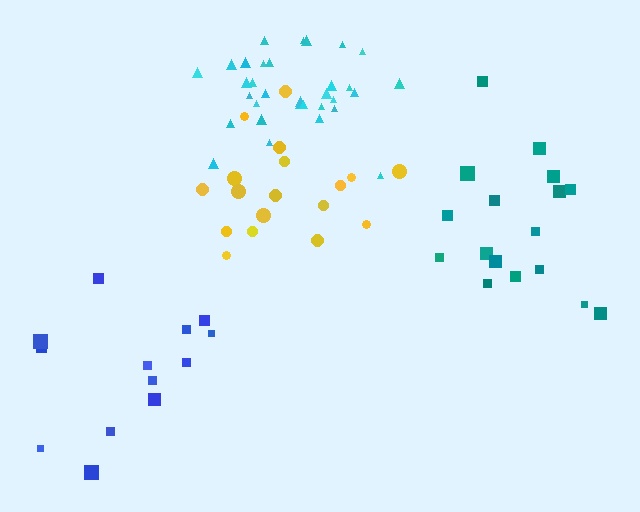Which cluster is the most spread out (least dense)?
Blue.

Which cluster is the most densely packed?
Cyan.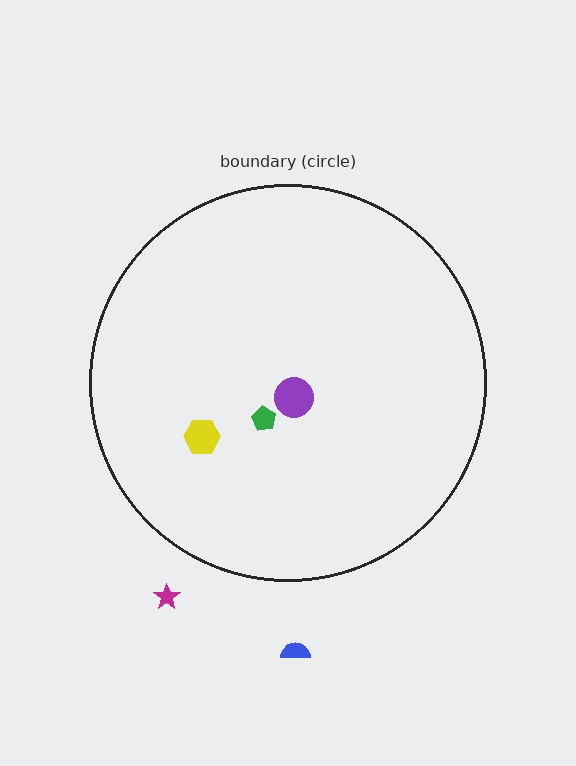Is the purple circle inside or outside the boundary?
Inside.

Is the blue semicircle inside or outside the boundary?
Outside.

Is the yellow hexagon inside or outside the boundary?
Inside.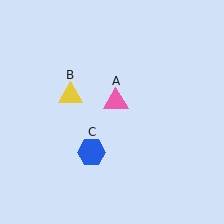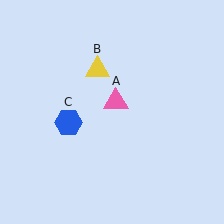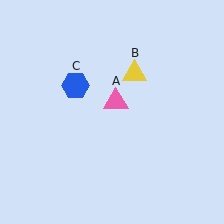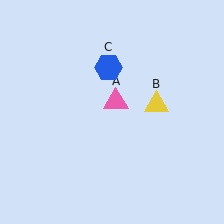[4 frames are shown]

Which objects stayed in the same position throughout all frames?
Pink triangle (object A) remained stationary.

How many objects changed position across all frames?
2 objects changed position: yellow triangle (object B), blue hexagon (object C).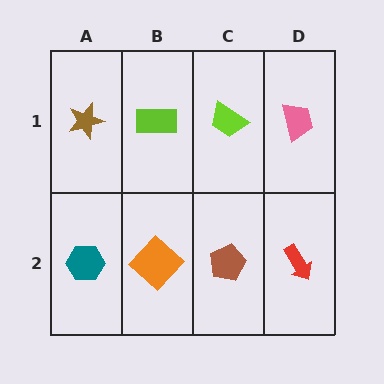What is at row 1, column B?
A lime rectangle.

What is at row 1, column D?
A pink trapezoid.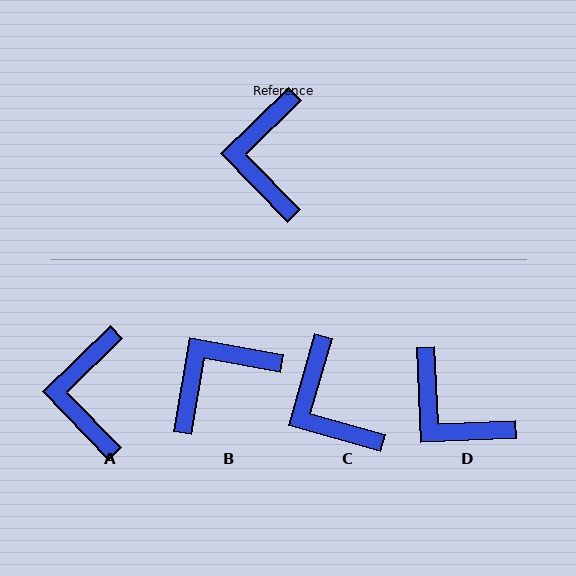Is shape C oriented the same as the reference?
No, it is off by about 30 degrees.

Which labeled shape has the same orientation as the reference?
A.